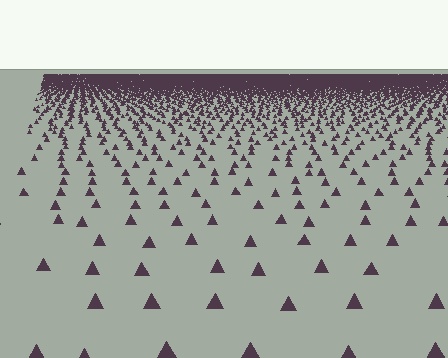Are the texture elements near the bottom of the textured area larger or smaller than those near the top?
Larger. Near the bottom, elements are closer to the viewer and appear at a bigger on-screen size.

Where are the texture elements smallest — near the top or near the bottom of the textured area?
Near the top.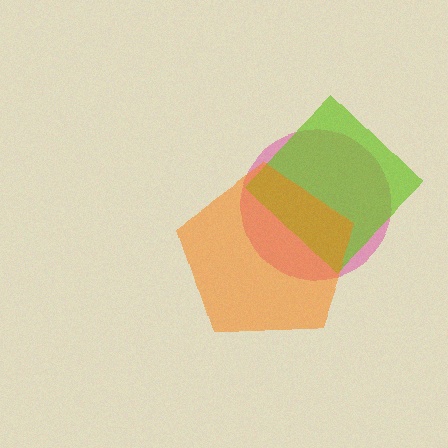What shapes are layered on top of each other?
The layered shapes are: a pink circle, a lime diamond, an orange pentagon.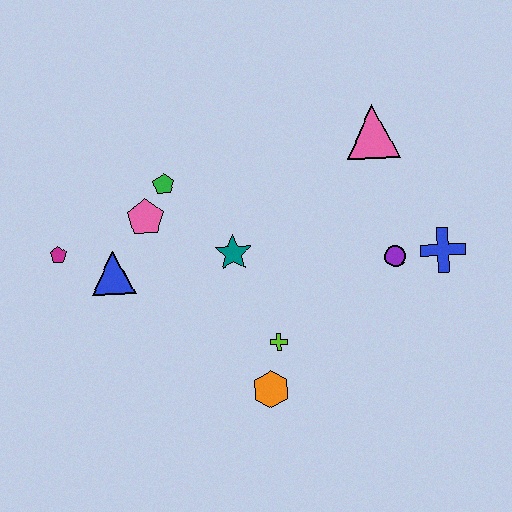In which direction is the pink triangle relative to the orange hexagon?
The pink triangle is above the orange hexagon.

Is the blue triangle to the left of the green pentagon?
Yes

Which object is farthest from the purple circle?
The magenta pentagon is farthest from the purple circle.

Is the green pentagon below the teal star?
No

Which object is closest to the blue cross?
The purple circle is closest to the blue cross.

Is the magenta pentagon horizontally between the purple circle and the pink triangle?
No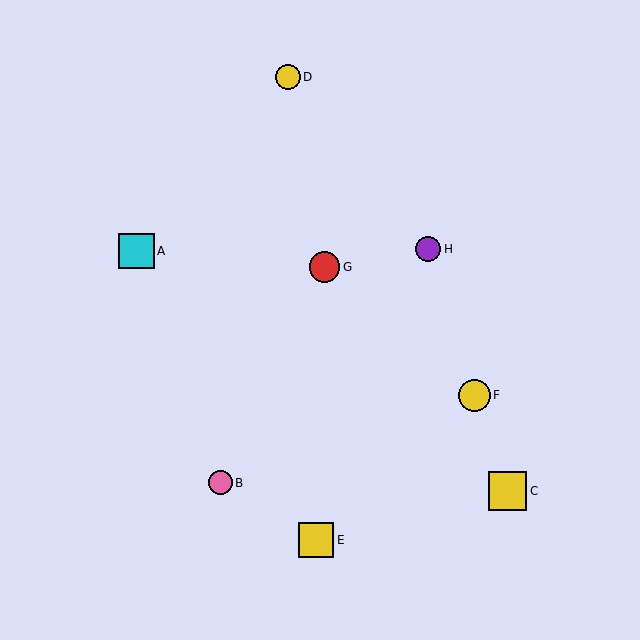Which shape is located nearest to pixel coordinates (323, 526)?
The yellow square (labeled E) at (316, 540) is nearest to that location.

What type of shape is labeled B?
Shape B is a pink circle.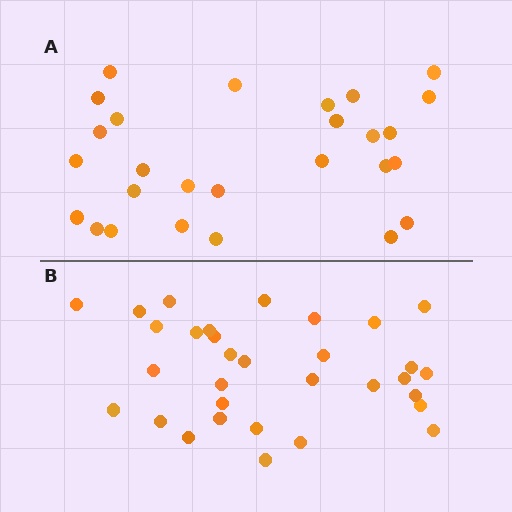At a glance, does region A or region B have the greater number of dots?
Region B (the bottom region) has more dots.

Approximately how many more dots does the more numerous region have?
Region B has about 5 more dots than region A.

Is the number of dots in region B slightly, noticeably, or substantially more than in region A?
Region B has only slightly more — the two regions are fairly close. The ratio is roughly 1.2 to 1.